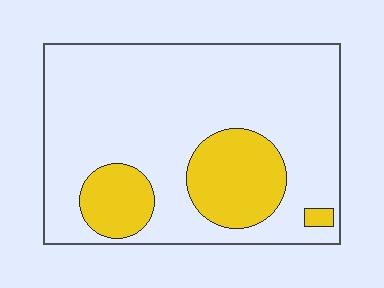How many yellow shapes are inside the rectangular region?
3.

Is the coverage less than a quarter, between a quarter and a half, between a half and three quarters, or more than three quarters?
Less than a quarter.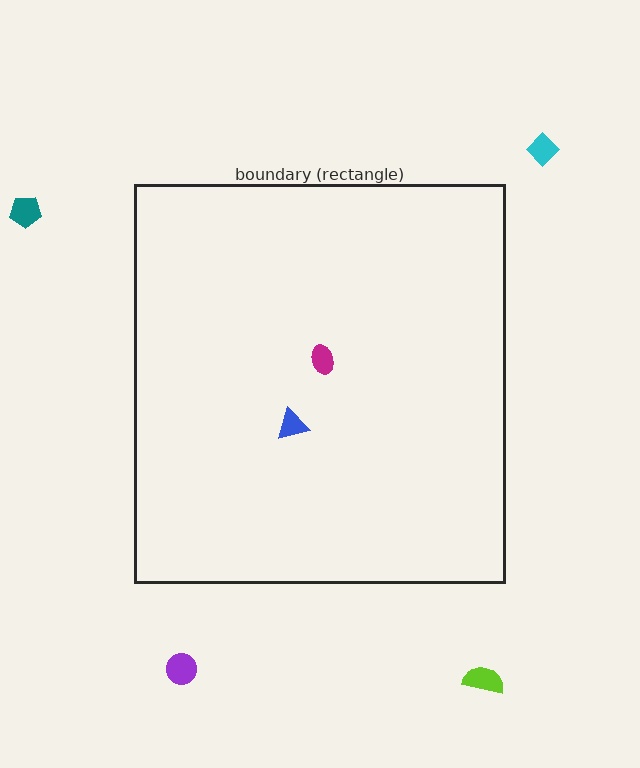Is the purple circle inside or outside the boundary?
Outside.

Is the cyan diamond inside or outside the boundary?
Outside.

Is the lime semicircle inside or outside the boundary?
Outside.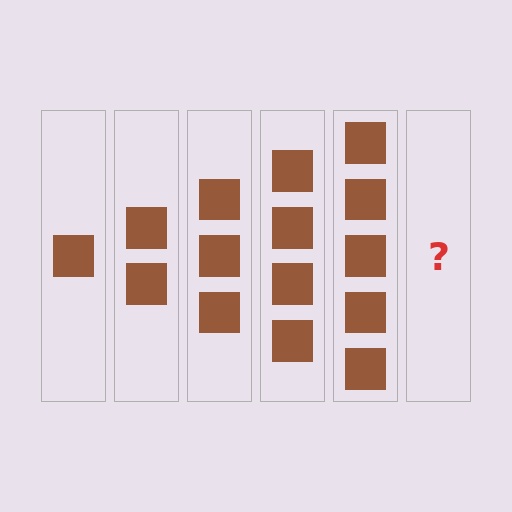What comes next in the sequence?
The next element should be 6 squares.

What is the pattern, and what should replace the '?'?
The pattern is that each step adds one more square. The '?' should be 6 squares.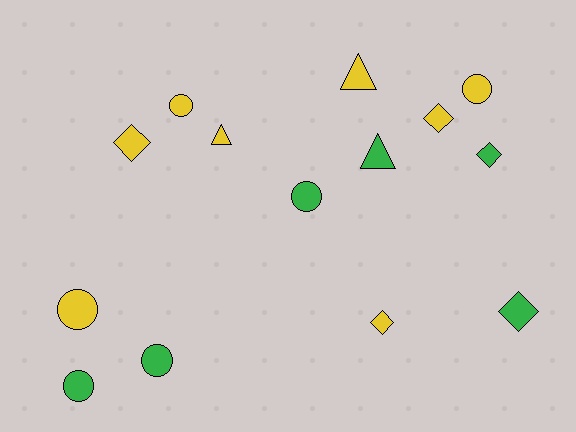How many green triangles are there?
There is 1 green triangle.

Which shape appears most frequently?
Circle, with 6 objects.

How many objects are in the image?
There are 14 objects.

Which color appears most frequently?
Yellow, with 8 objects.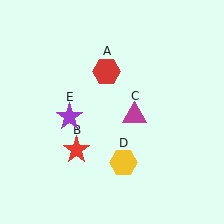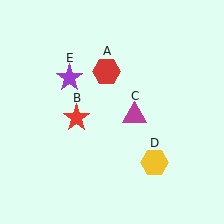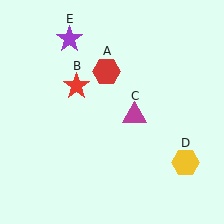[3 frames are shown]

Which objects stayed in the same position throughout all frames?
Red hexagon (object A) and magenta triangle (object C) remained stationary.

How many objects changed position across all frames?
3 objects changed position: red star (object B), yellow hexagon (object D), purple star (object E).